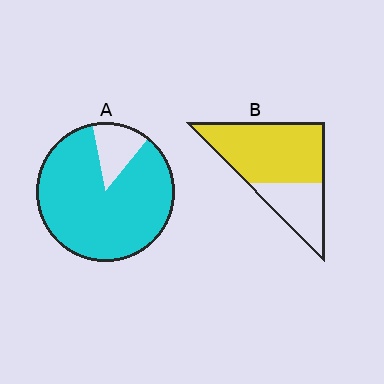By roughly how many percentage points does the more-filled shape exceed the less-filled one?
By roughly 20 percentage points (A over B).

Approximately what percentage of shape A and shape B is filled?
A is approximately 85% and B is approximately 70%.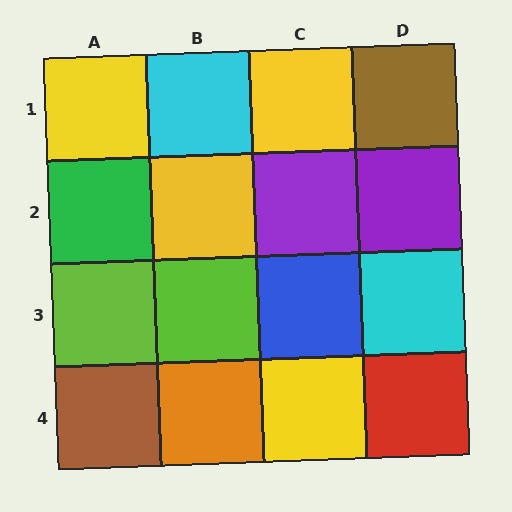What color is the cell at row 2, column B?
Yellow.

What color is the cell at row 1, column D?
Brown.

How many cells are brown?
2 cells are brown.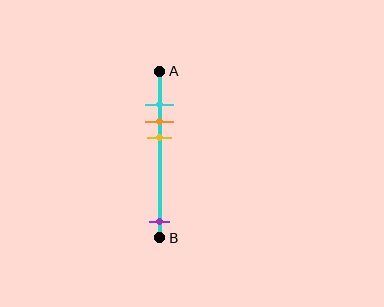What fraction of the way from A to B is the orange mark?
The orange mark is approximately 30% (0.3) of the way from A to B.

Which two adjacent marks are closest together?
The cyan and orange marks are the closest adjacent pair.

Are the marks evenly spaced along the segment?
No, the marks are not evenly spaced.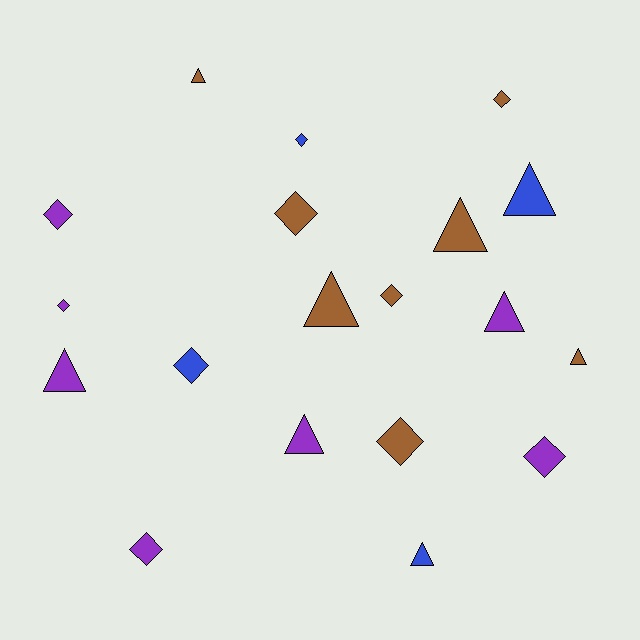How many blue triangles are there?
There are 2 blue triangles.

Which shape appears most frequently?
Diamond, with 10 objects.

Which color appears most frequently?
Brown, with 8 objects.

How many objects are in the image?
There are 19 objects.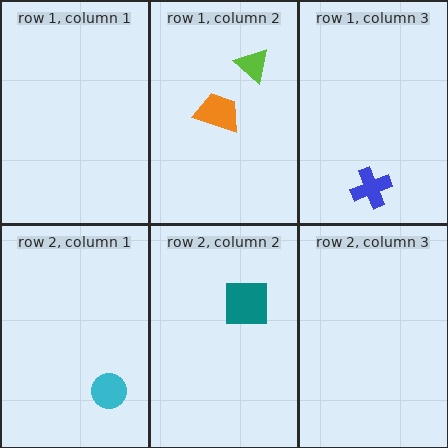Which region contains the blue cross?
The row 1, column 3 region.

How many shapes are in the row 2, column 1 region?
1.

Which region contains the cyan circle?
The row 2, column 1 region.